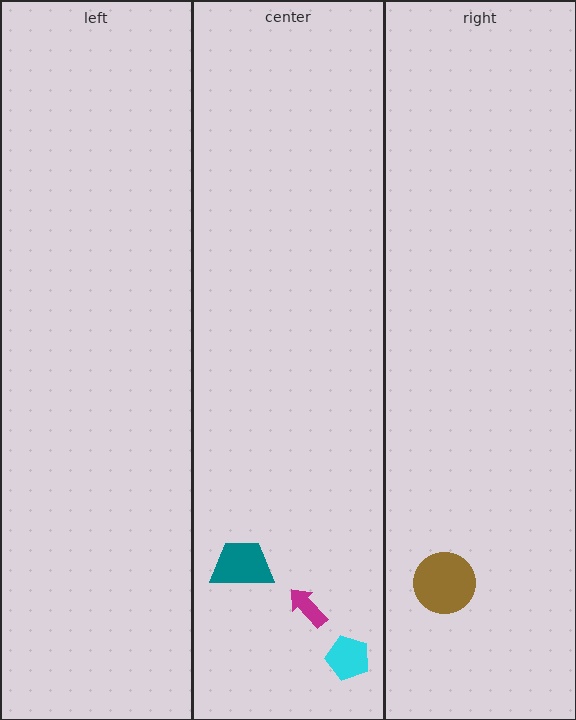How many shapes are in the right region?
1.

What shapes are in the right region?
The brown circle.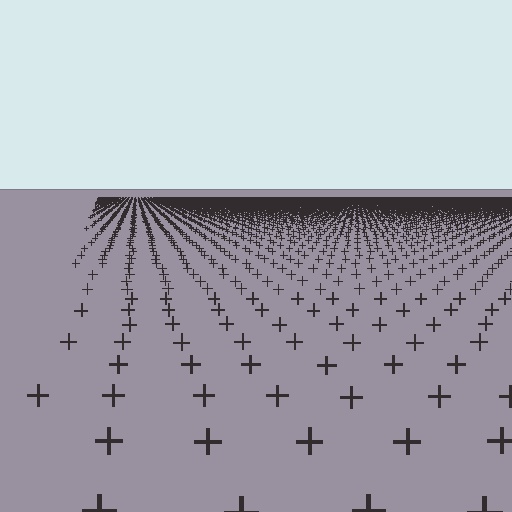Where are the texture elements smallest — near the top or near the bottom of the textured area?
Near the top.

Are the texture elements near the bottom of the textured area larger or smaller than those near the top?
Larger. Near the bottom, elements are closer to the viewer and appear at a bigger on-screen size.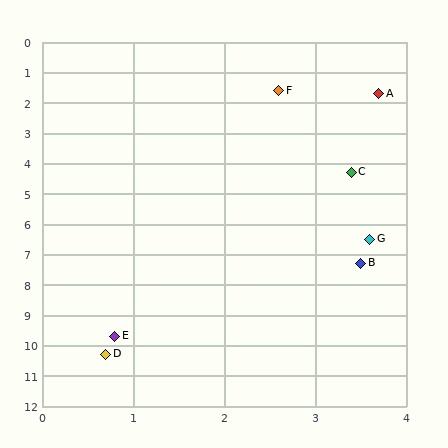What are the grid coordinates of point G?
Point G is at approximately (3.6, 6.5).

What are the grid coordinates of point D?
Point D is at approximately (0.7, 10.3).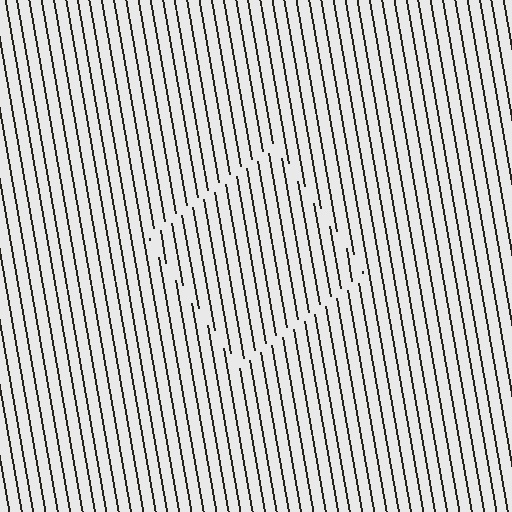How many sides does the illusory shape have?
4 sides — the line-ends trace a square.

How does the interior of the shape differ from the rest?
The interior of the shape contains the same grating, shifted by half a period — the contour is defined by the phase discontinuity where line-ends from the inner and outer gratings abut.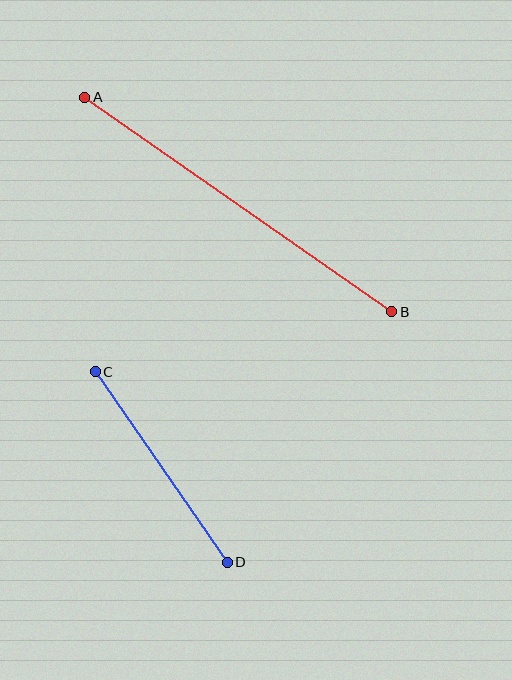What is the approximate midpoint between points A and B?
The midpoint is at approximately (238, 204) pixels.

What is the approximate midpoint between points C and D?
The midpoint is at approximately (161, 467) pixels.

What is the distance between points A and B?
The distance is approximately 375 pixels.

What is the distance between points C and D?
The distance is approximately 232 pixels.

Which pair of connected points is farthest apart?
Points A and B are farthest apart.